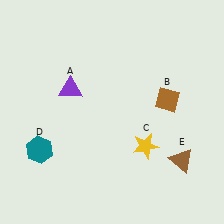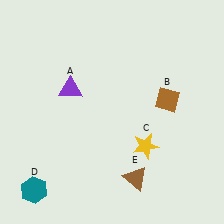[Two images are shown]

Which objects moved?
The objects that moved are: the teal hexagon (D), the brown triangle (E).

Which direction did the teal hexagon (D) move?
The teal hexagon (D) moved down.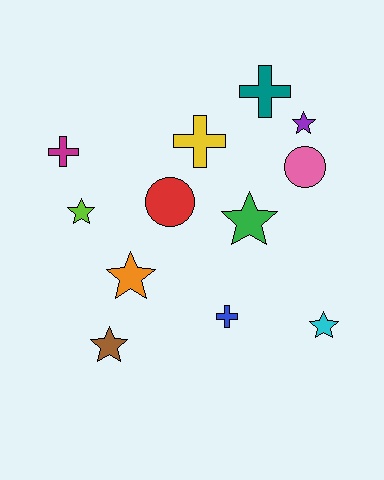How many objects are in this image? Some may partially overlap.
There are 12 objects.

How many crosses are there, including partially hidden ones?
There are 4 crosses.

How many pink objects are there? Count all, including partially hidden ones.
There is 1 pink object.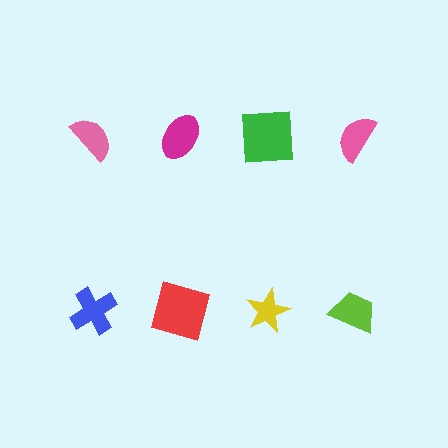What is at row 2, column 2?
A red square.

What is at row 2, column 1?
A blue cross.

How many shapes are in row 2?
4 shapes.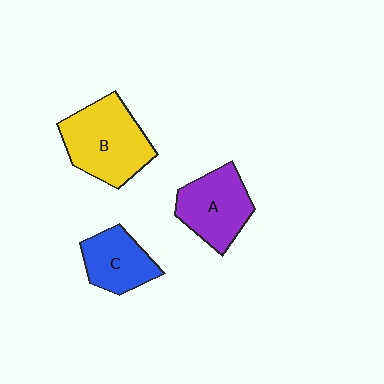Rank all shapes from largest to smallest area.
From largest to smallest: B (yellow), A (purple), C (blue).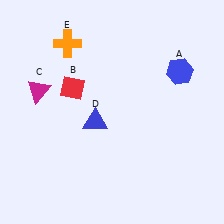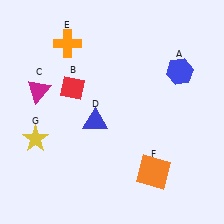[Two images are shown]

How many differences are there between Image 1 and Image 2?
There are 2 differences between the two images.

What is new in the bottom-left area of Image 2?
A yellow star (G) was added in the bottom-left area of Image 2.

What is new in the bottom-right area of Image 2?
An orange square (F) was added in the bottom-right area of Image 2.